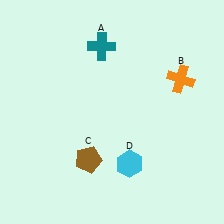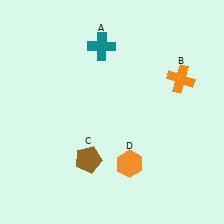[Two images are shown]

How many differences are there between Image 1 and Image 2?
There is 1 difference between the two images.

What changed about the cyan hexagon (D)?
In Image 1, D is cyan. In Image 2, it changed to orange.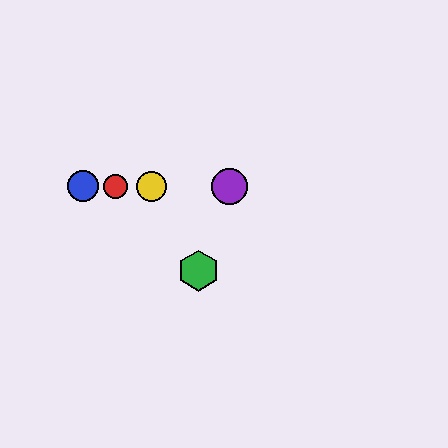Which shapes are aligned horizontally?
The red circle, the blue circle, the yellow circle, the purple circle are aligned horizontally.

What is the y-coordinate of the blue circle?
The blue circle is at y≈187.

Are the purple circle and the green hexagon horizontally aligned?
No, the purple circle is at y≈186 and the green hexagon is at y≈271.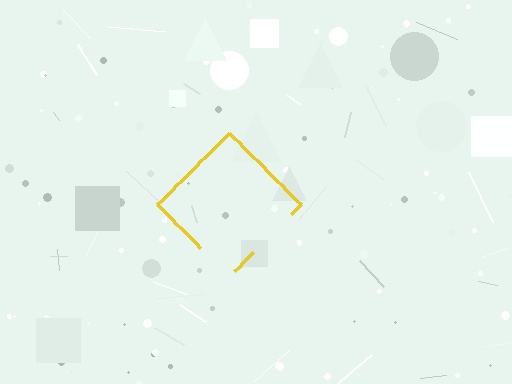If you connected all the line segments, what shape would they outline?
They would outline a diamond.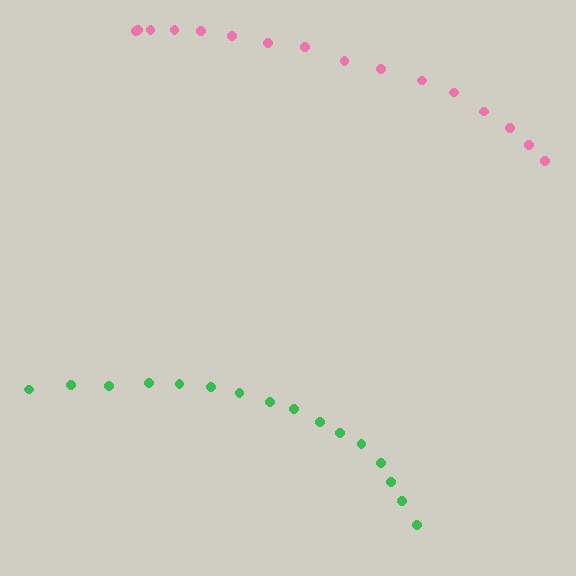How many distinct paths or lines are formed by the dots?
There are 2 distinct paths.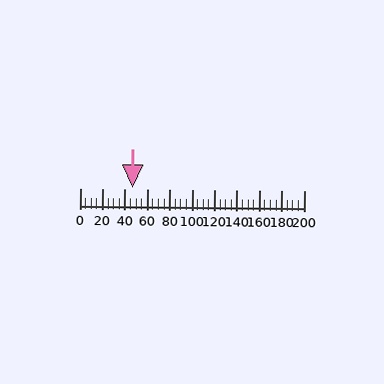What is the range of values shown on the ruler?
The ruler shows values from 0 to 200.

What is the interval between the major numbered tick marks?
The major tick marks are spaced 20 units apart.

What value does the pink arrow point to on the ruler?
The pink arrow points to approximately 47.